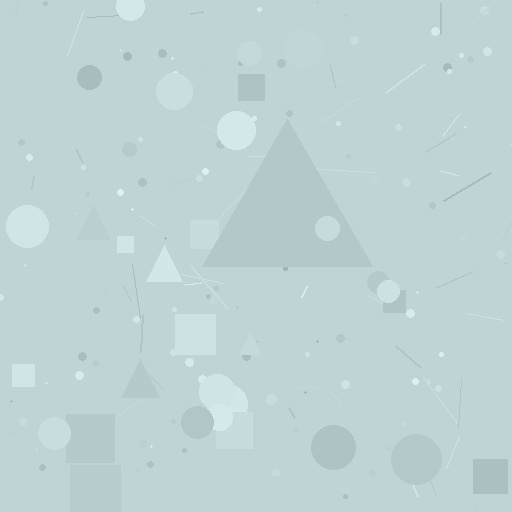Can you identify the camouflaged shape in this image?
The camouflaged shape is a triangle.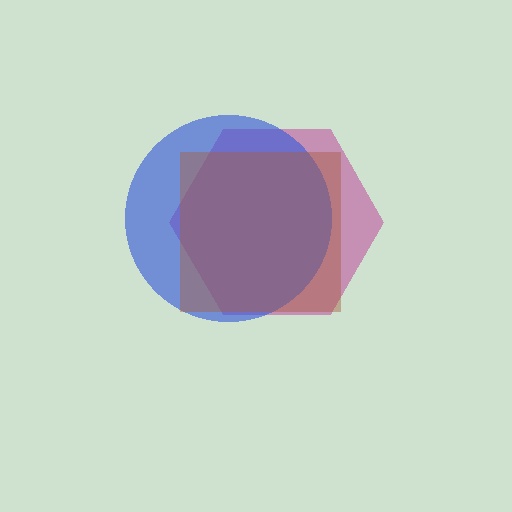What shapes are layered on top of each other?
The layered shapes are: a magenta hexagon, a blue circle, a brown square.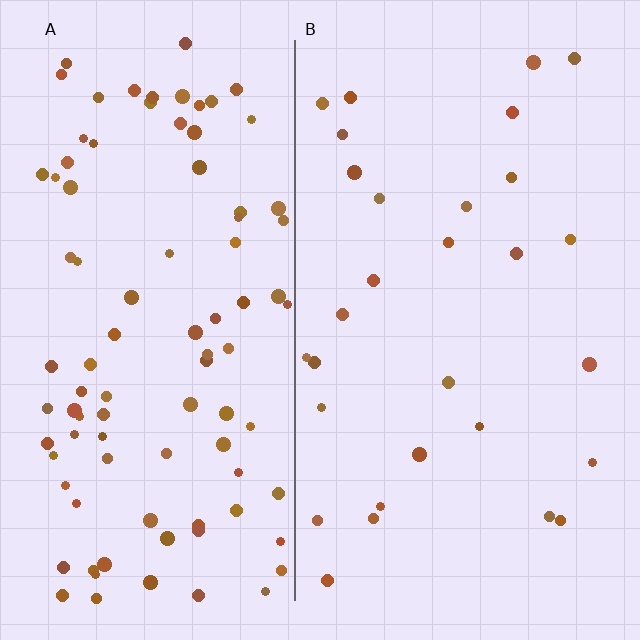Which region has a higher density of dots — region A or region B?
A (the left).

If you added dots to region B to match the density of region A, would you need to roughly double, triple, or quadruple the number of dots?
Approximately triple.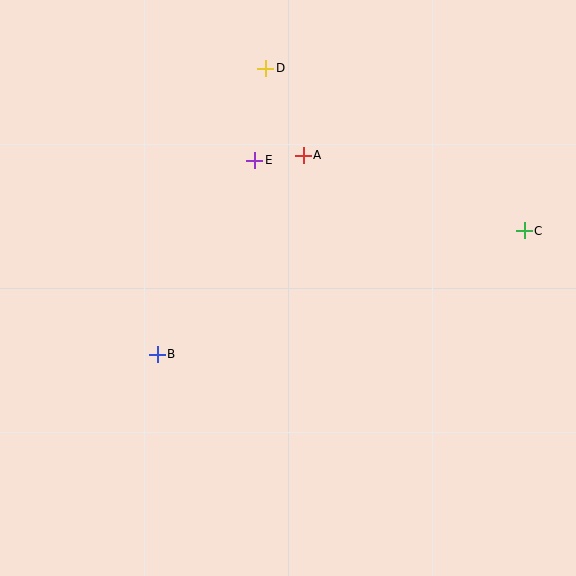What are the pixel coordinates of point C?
Point C is at (524, 231).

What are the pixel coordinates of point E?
Point E is at (255, 160).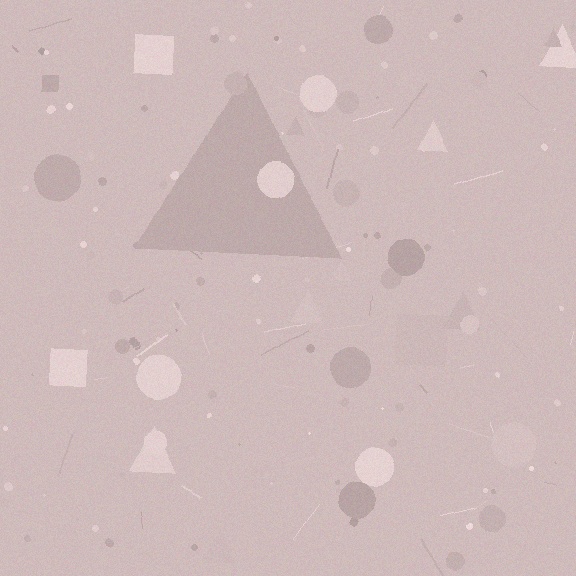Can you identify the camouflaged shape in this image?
The camouflaged shape is a triangle.